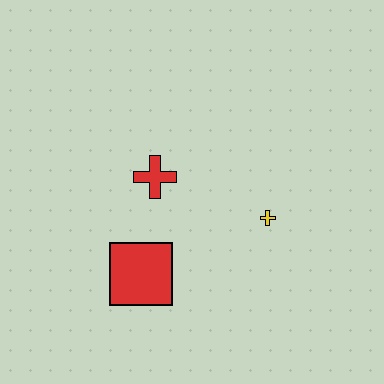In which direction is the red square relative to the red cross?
The red square is below the red cross.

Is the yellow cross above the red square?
Yes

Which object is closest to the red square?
The red cross is closest to the red square.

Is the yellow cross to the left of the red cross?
No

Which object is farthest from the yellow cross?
The red square is farthest from the yellow cross.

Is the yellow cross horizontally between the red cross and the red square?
No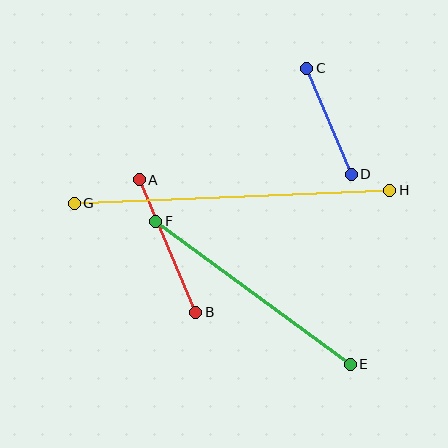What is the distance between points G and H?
The distance is approximately 316 pixels.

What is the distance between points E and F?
The distance is approximately 242 pixels.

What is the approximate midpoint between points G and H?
The midpoint is at approximately (232, 197) pixels.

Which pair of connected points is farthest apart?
Points G and H are farthest apart.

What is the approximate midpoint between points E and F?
The midpoint is at approximately (253, 293) pixels.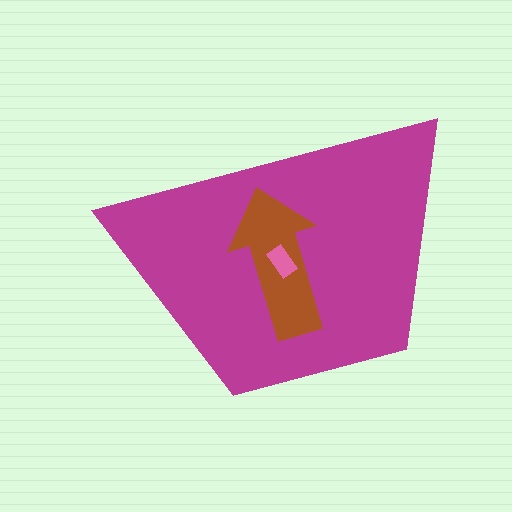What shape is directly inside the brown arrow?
The pink rectangle.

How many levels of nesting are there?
3.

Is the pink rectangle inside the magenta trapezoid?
Yes.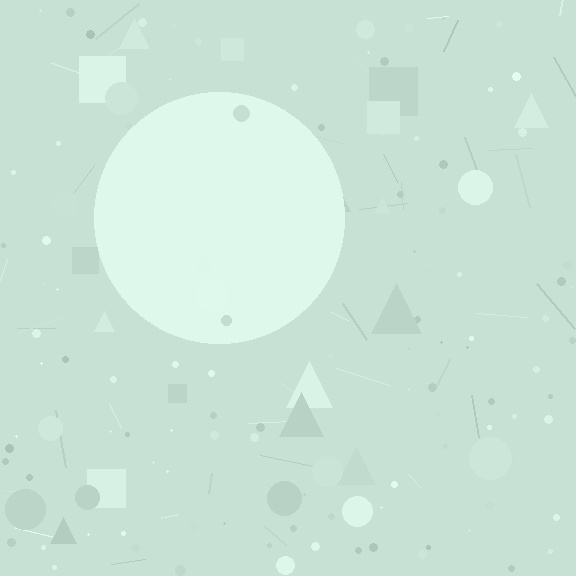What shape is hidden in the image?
A circle is hidden in the image.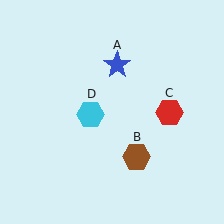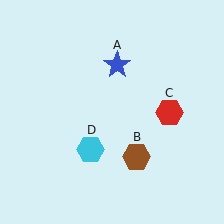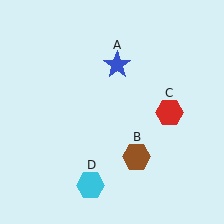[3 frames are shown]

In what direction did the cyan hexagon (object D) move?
The cyan hexagon (object D) moved down.